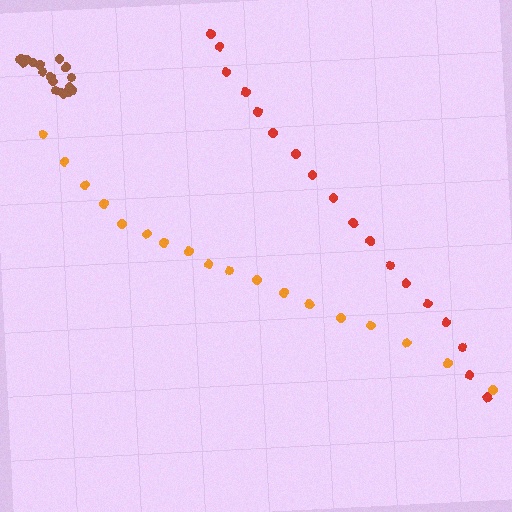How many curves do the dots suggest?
There are 3 distinct paths.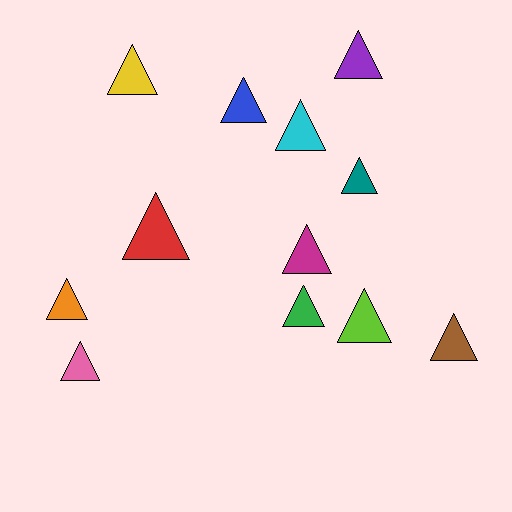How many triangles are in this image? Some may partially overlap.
There are 12 triangles.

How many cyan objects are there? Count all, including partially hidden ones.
There is 1 cyan object.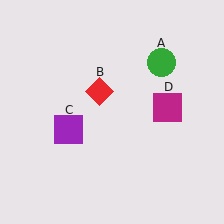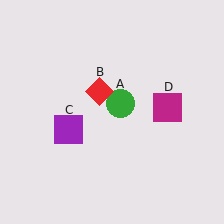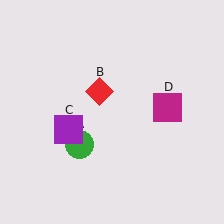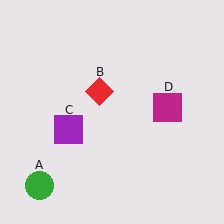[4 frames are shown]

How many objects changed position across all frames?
1 object changed position: green circle (object A).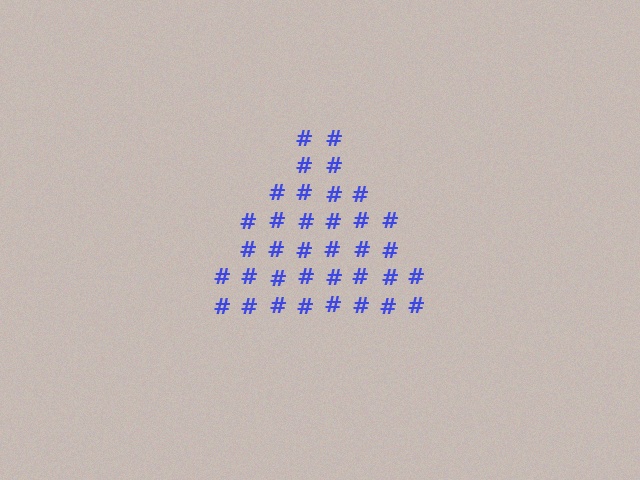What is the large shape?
The large shape is a triangle.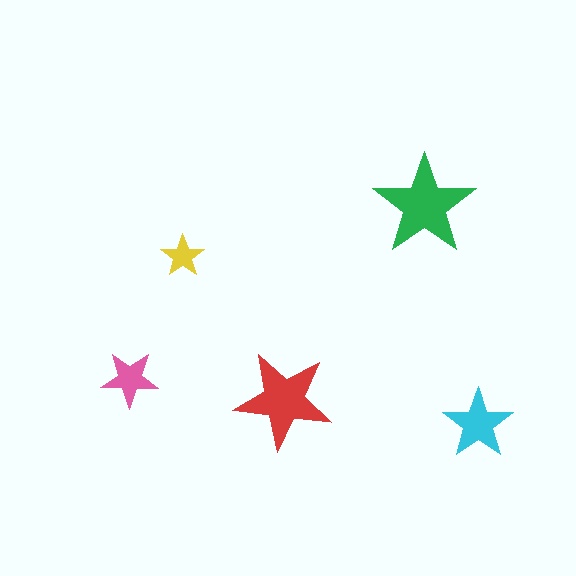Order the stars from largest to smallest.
the green one, the red one, the cyan one, the pink one, the yellow one.